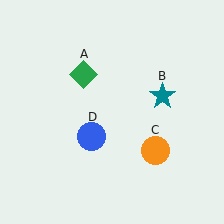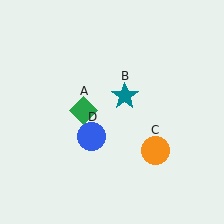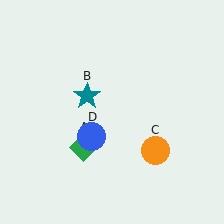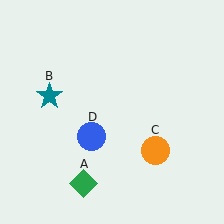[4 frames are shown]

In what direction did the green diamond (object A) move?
The green diamond (object A) moved down.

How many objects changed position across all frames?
2 objects changed position: green diamond (object A), teal star (object B).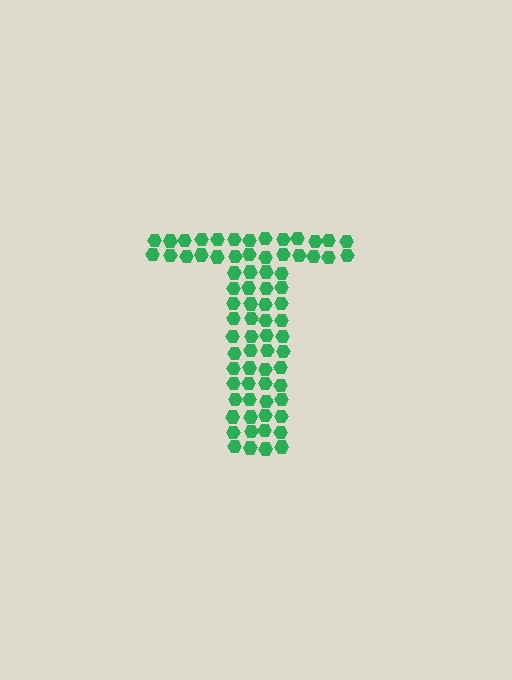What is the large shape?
The large shape is the letter T.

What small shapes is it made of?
It is made of small hexagons.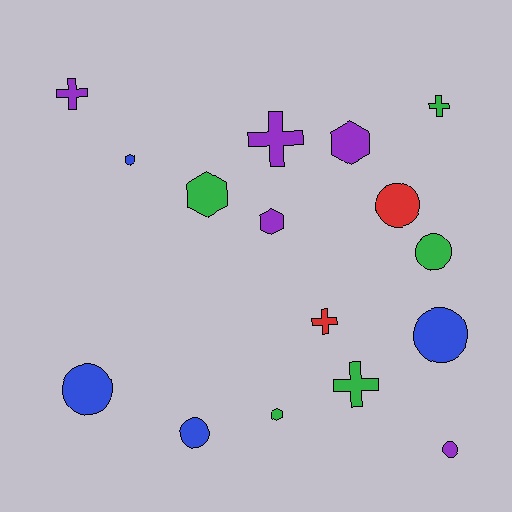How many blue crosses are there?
There are no blue crosses.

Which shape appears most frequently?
Circle, with 6 objects.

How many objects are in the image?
There are 16 objects.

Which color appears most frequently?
Green, with 5 objects.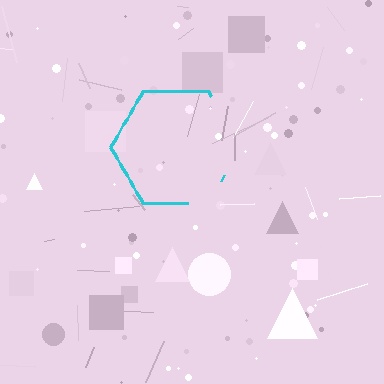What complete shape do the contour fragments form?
The contour fragments form a hexagon.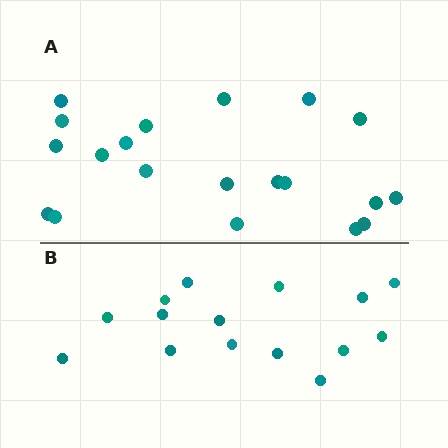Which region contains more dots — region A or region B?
Region A (the top region) has more dots.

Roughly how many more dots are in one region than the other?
Region A has about 5 more dots than region B.